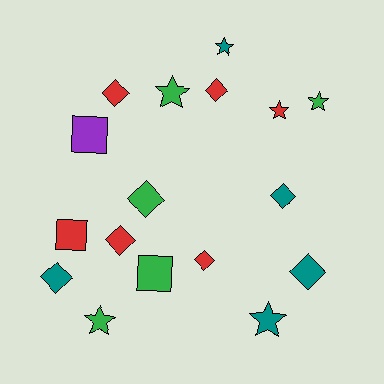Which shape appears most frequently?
Diamond, with 8 objects.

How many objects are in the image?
There are 17 objects.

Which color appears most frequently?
Red, with 6 objects.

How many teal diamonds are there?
There are 3 teal diamonds.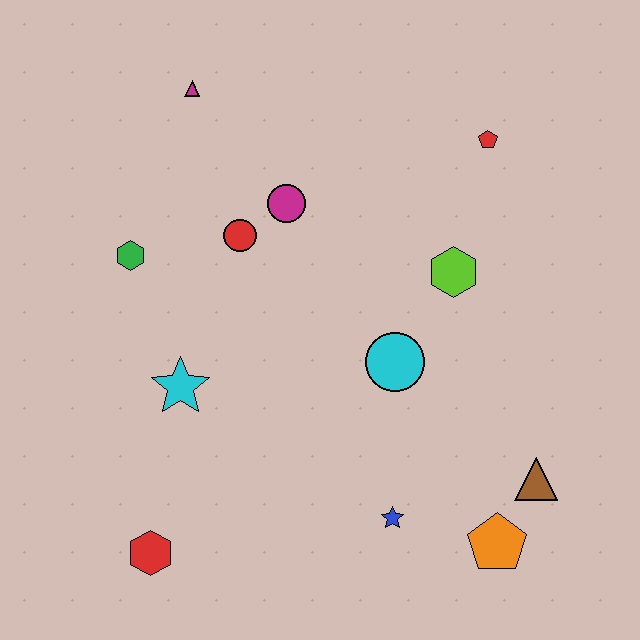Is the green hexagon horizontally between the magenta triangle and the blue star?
No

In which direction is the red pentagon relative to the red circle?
The red pentagon is to the right of the red circle.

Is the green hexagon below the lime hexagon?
No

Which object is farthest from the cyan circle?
The magenta triangle is farthest from the cyan circle.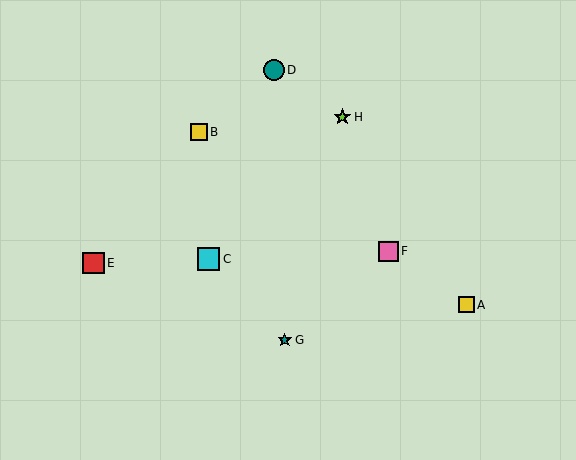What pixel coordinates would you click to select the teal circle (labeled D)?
Click at (274, 70) to select the teal circle D.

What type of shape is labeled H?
Shape H is a lime star.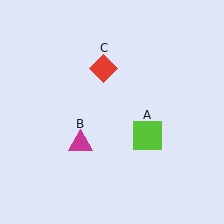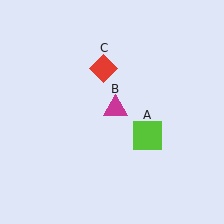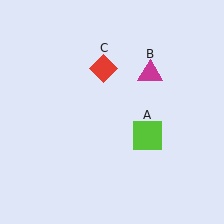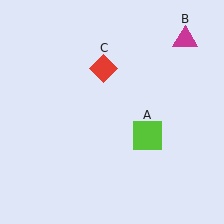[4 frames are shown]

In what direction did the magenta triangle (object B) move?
The magenta triangle (object B) moved up and to the right.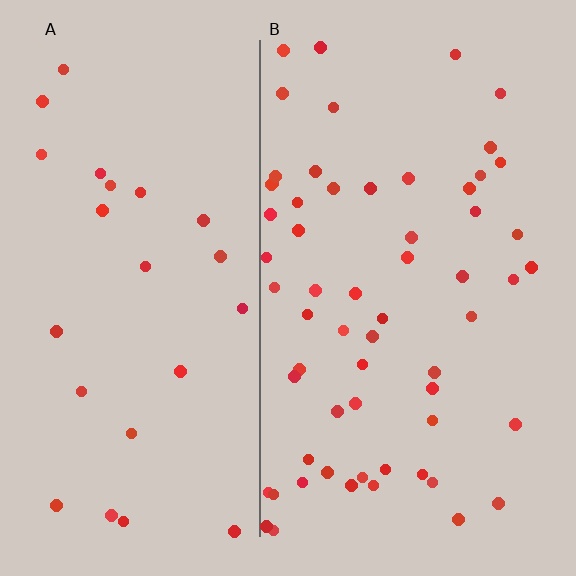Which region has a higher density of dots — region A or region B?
B (the right).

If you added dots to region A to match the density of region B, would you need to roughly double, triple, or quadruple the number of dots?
Approximately double.